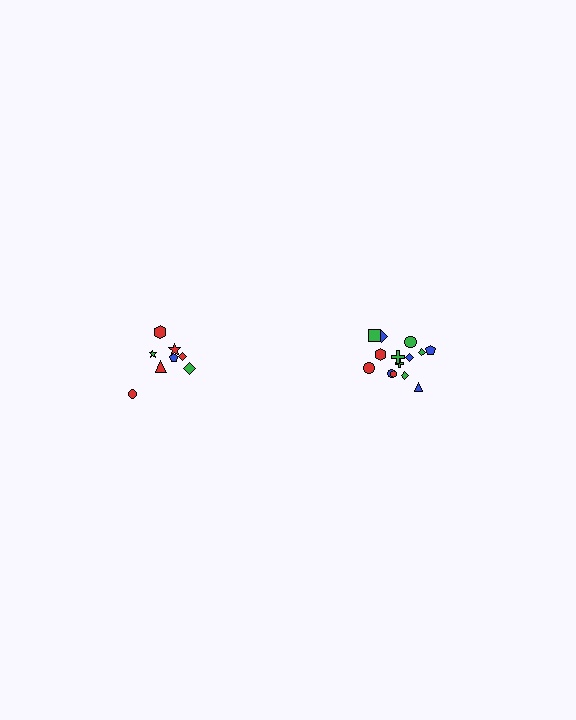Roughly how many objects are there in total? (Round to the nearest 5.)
Roughly 25 objects in total.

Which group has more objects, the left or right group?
The right group.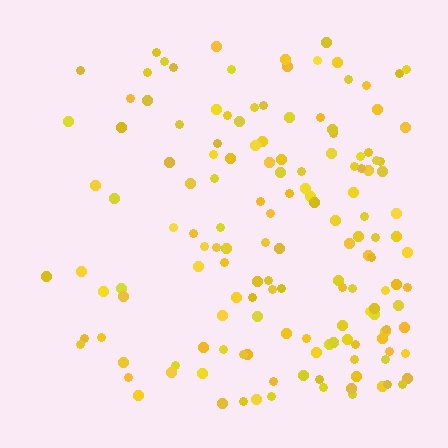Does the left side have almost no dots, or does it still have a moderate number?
Still a moderate number, just noticeably fewer than the right.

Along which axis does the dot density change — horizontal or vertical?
Horizontal.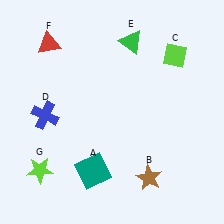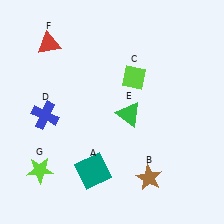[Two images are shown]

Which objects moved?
The objects that moved are: the lime diamond (C), the green triangle (E).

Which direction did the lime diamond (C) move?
The lime diamond (C) moved left.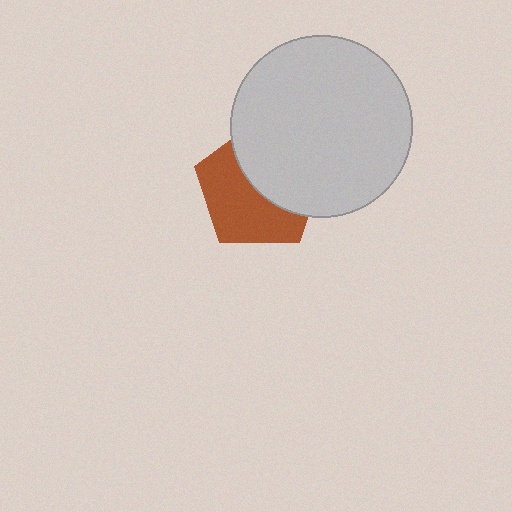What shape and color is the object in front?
The object in front is a light gray circle.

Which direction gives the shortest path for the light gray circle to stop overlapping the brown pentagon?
Moving toward the upper-right gives the shortest separation.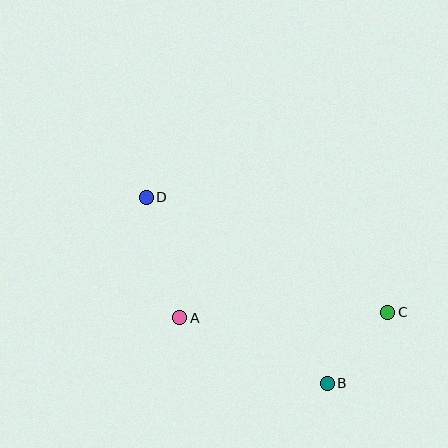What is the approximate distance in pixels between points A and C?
The distance between A and C is approximately 208 pixels.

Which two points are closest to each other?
Points B and C are closest to each other.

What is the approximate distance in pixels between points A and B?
The distance between A and B is approximately 162 pixels.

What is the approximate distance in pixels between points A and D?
The distance between A and D is approximately 125 pixels.